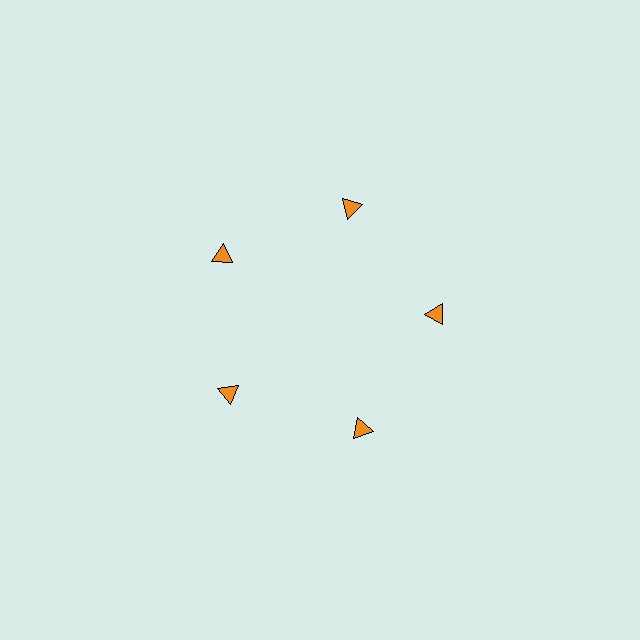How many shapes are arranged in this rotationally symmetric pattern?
There are 5 shapes, arranged in 5 groups of 1.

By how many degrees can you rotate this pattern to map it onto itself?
The pattern maps onto itself every 72 degrees of rotation.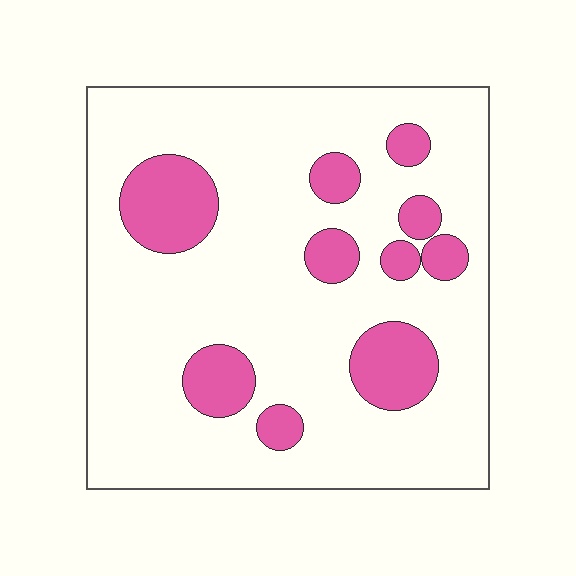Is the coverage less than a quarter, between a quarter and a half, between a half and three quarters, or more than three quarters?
Less than a quarter.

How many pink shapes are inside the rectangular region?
10.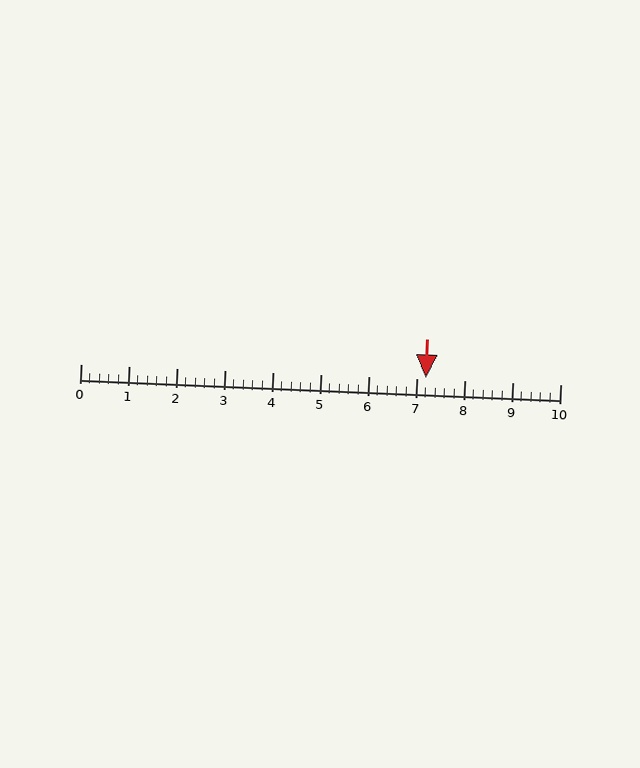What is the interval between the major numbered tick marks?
The major tick marks are spaced 1 units apart.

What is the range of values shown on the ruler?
The ruler shows values from 0 to 10.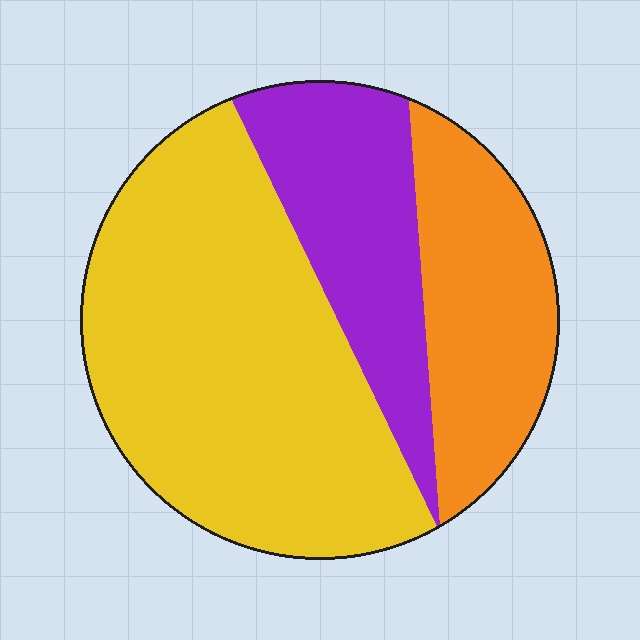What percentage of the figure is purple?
Purple covers about 25% of the figure.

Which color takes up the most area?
Yellow, at roughly 55%.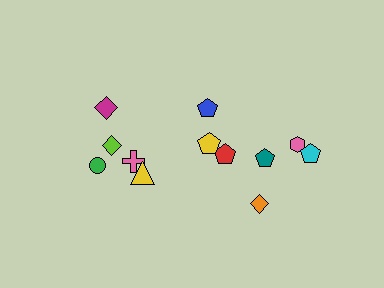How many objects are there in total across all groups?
There are 12 objects.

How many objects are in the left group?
There are 5 objects.